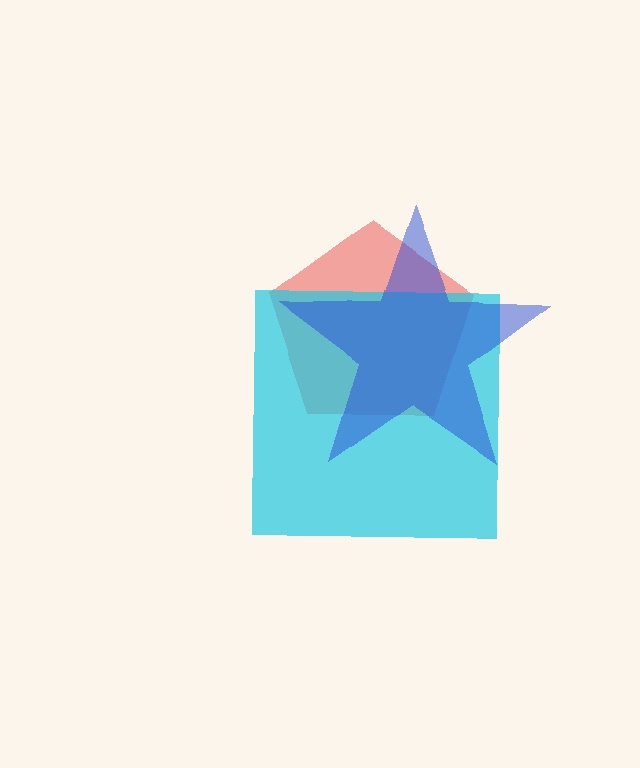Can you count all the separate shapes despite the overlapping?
Yes, there are 3 separate shapes.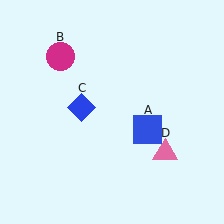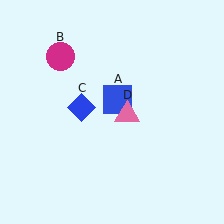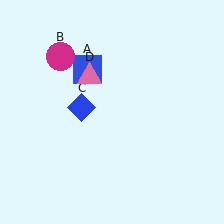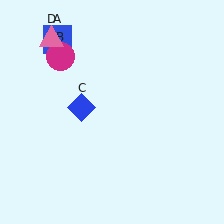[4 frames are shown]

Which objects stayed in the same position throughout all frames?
Magenta circle (object B) and blue diamond (object C) remained stationary.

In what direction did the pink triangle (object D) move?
The pink triangle (object D) moved up and to the left.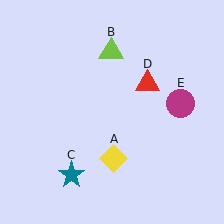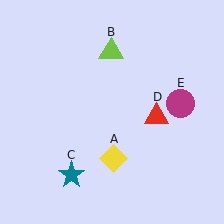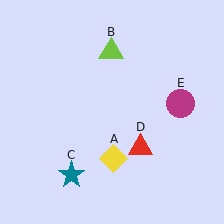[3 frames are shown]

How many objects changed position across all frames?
1 object changed position: red triangle (object D).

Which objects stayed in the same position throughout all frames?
Yellow diamond (object A) and lime triangle (object B) and teal star (object C) and magenta circle (object E) remained stationary.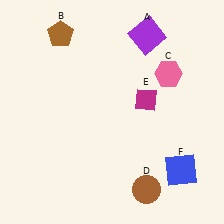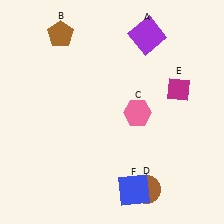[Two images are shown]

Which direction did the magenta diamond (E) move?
The magenta diamond (E) moved right.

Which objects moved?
The objects that moved are: the pink hexagon (C), the magenta diamond (E), the blue square (F).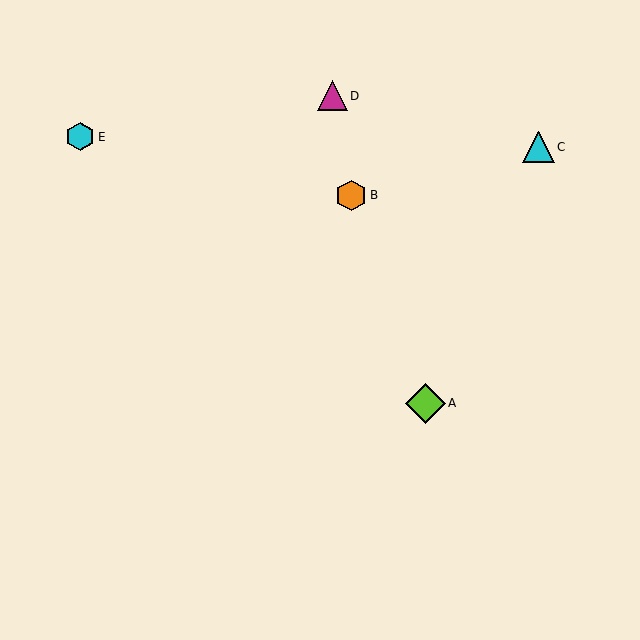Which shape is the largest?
The lime diamond (labeled A) is the largest.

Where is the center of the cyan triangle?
The center of the cyan triangle is at (539, 147).